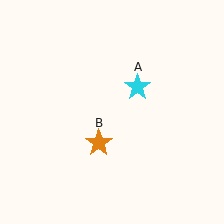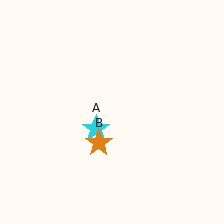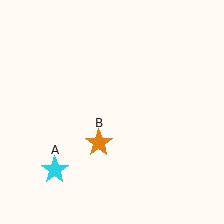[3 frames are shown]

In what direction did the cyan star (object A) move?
The cyan star (object A) moved down and to the left.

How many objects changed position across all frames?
1 object changed position: cyan star (object A).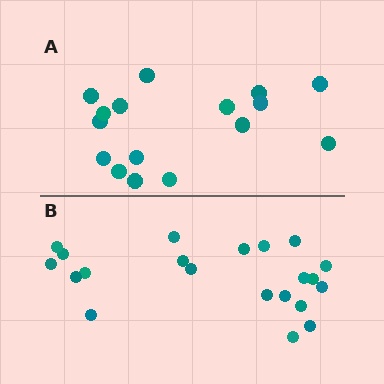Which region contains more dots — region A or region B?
Region B (the bottom region) has more dots.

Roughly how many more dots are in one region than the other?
Region B has about 5 more dots than region A.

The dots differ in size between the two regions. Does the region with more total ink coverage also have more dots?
No. Region A has more total ink coverage because its dots are larger, but region B actually contains more individual dots. Total area can be misleading — the number of items is what matters here.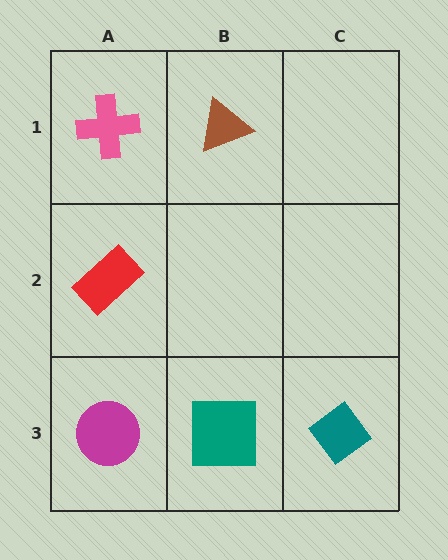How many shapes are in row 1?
2 shapes.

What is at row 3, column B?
A teal square.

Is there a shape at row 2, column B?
No, that cell is empty.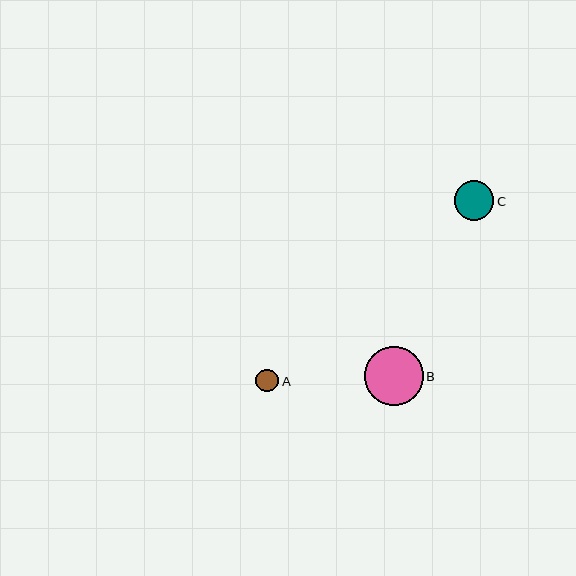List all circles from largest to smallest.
From largest to smallest: B, C, A.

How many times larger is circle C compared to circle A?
Circle C is approximately 1.7 times the size of circle A.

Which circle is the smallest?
Circle A is the smallest with a size of approximately 23 pixels.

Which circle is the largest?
Circle B is the largest with a size of approximately 59 pixels.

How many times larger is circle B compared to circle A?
Circle B is approximately 2.6 times the size of circle A.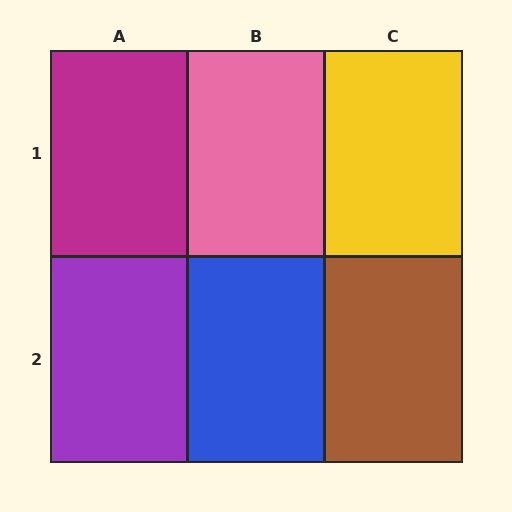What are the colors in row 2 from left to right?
Purple, blue, brown.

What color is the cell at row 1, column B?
Pink.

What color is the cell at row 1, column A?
Magenta.